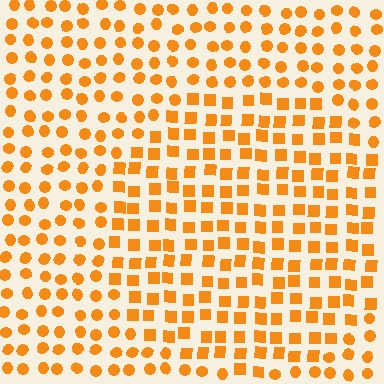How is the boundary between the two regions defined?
The boundary is defined by a change in element shape: squares inside vs. circles outside. All elements share the same color and spacing.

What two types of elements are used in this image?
The image uses squares inside the circle region and circles outside it.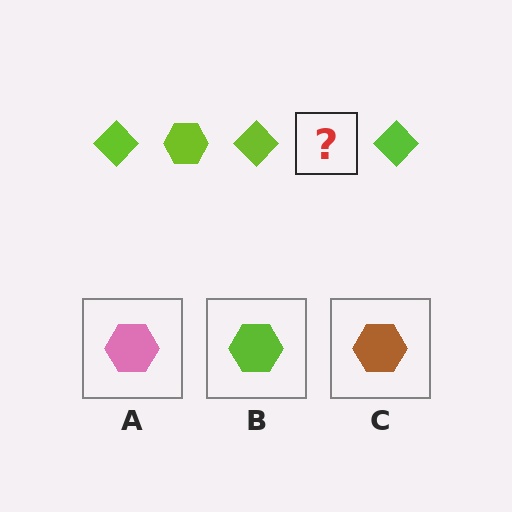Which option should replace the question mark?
Option B.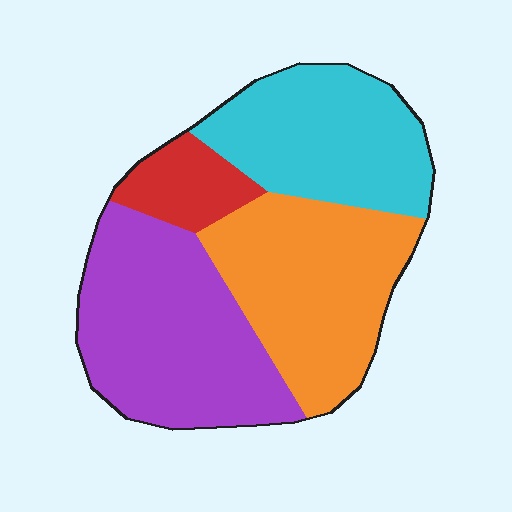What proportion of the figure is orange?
Orange takes up between a quarter and a half of the figure.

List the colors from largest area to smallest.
From largest to smallest: purple, orange, cyan, red.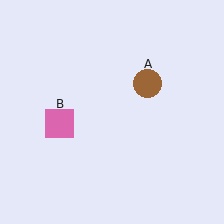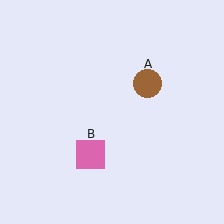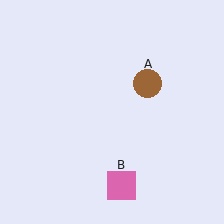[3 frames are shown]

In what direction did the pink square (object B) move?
The pink square (object B) moved down and to the right.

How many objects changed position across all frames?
1 object changed position: pink square (object B).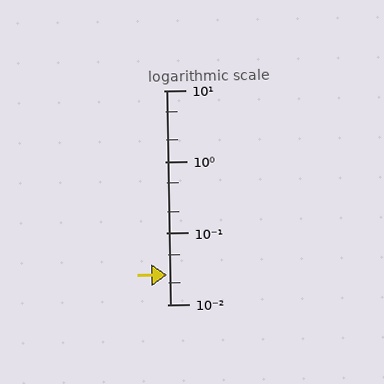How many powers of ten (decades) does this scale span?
The scale spans 3 decades, from 0.01 to 10.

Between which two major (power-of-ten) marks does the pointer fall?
The pointer is between 0.01 and 0.1.